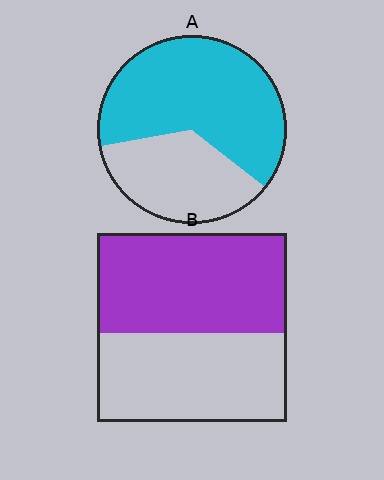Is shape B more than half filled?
Roughly half.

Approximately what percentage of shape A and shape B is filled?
A is approximately 65% and B is approximately 55%.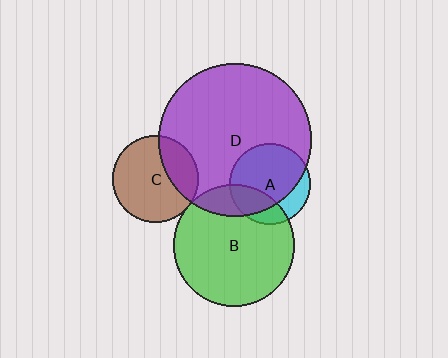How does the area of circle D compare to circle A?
Approximately 3.5 times.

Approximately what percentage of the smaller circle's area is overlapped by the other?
Approximately 30%.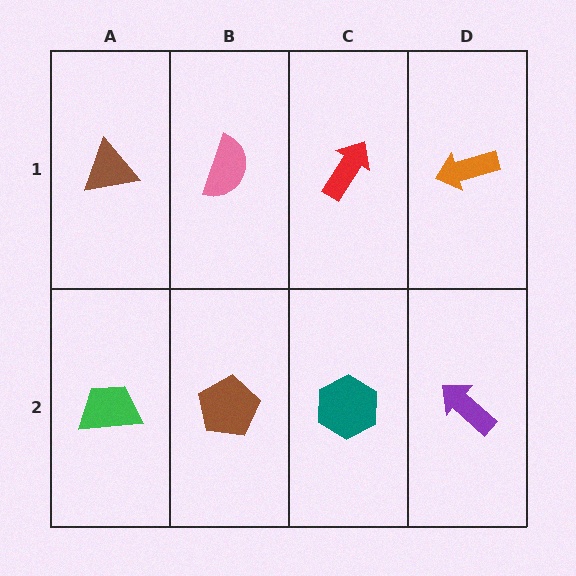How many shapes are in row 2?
4 shapes.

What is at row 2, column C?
A teal hexagon.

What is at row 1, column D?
An orange arrow.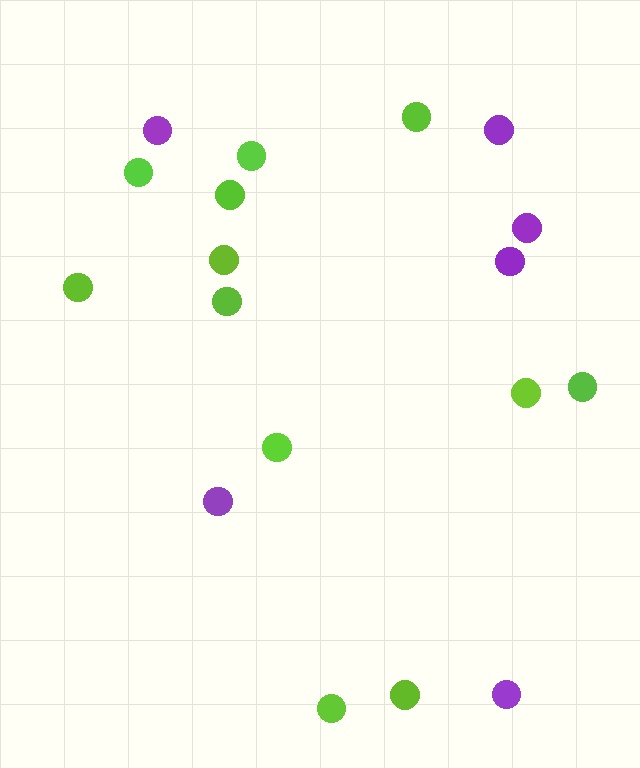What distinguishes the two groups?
There are 2 groups: one group of purple circles (6) and one group of lime circles (12).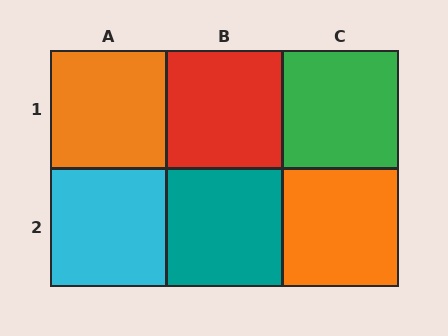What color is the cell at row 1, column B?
Red.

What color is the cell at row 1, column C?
Green.